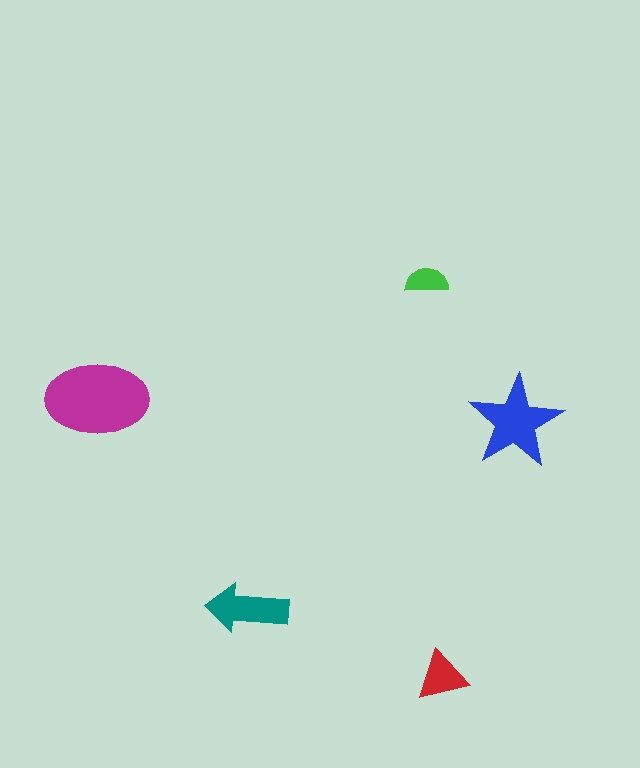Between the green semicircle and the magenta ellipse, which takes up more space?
The magenta ellipse.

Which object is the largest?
The magenta ellipse.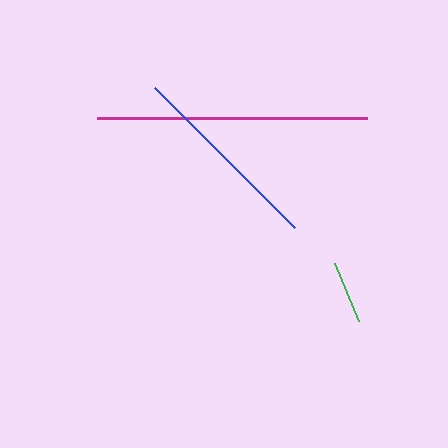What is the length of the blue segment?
The blue segment is approximately 198 pixels long.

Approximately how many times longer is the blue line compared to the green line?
The blue line is approximately 3.2 times the length of the green line.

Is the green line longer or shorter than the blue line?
The blue line is longer than the green line.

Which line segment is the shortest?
The green line is the shortest at approximately 62 pixels.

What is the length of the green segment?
The green segment is approximately 62 pixels long.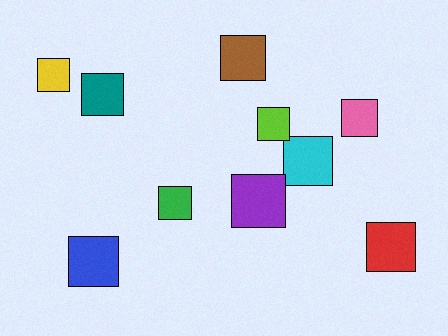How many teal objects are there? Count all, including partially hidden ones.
There is 1 teal object.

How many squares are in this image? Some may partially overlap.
There are 10 squares.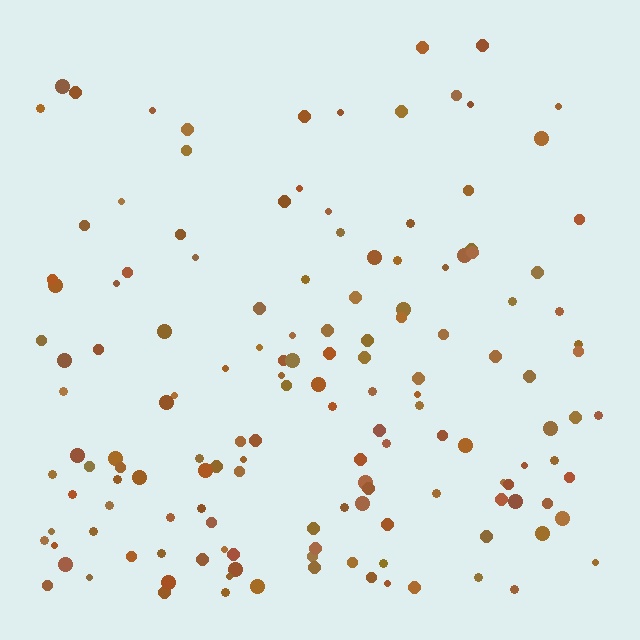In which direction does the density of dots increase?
From top to bottom, with the bottom side densest.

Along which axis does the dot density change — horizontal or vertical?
Vertical.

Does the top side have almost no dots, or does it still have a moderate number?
Still a moderate number, just noticeably fewer than the bottom.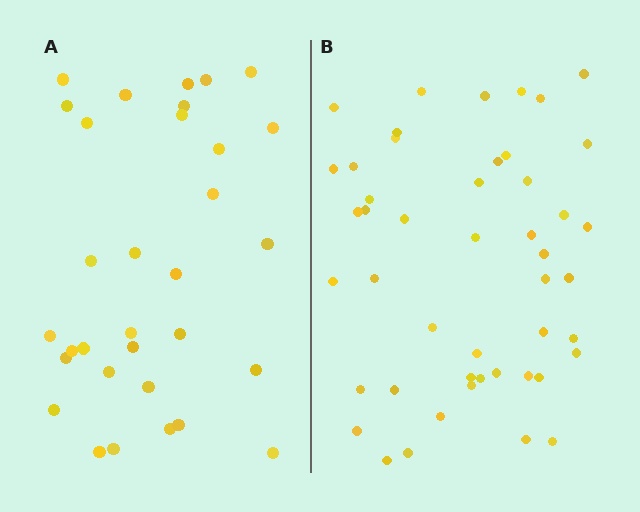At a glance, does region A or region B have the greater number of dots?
Region B (the right region) has more dots.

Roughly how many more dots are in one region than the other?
Region B has approximately 15 more dots than region A.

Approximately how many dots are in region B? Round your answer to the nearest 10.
About 50 dots. (The exact count is 47, which rounds to 50.)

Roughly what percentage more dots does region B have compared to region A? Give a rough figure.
About 45% more.